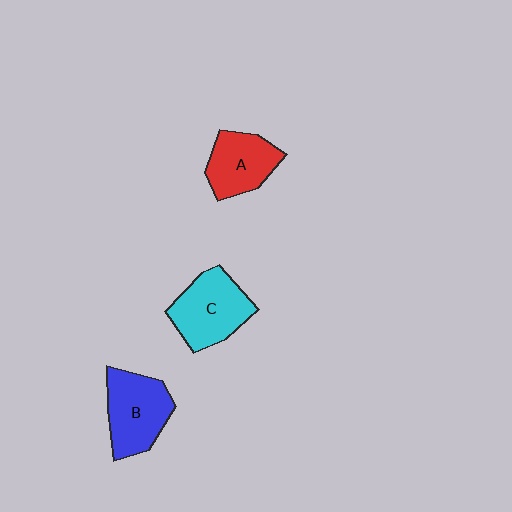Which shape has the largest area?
Shape C (cyan).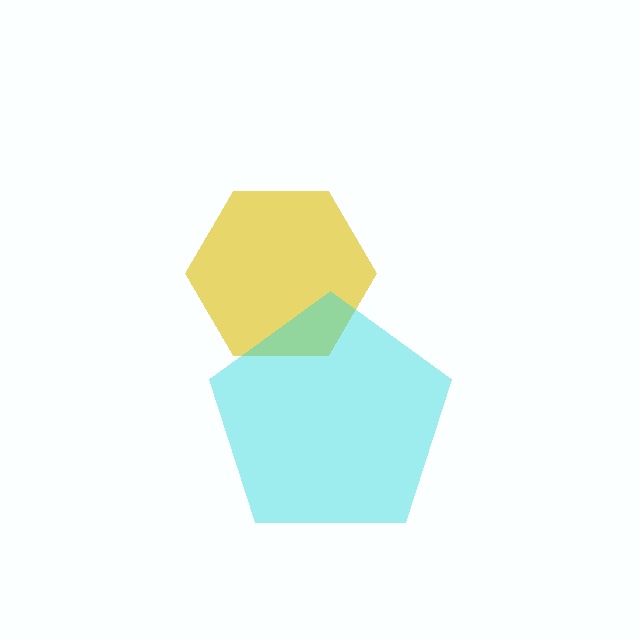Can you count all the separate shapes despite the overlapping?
Yes, there are 2 separate shapes.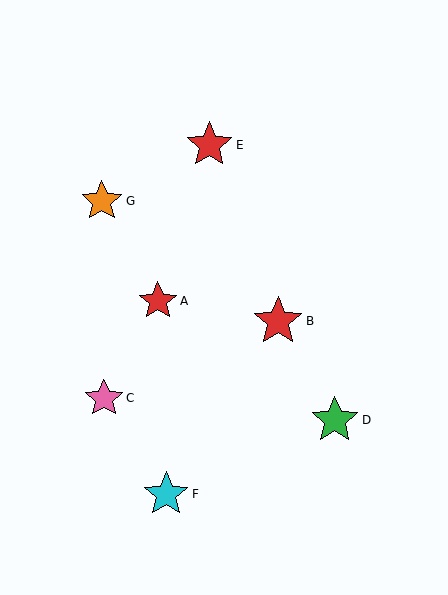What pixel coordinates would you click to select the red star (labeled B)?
Click at (278, 321) to select the red star B.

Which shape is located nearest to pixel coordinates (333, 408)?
The green star (labeled D) at (335, 420) is nearest to that location.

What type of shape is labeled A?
Shape A is a red star.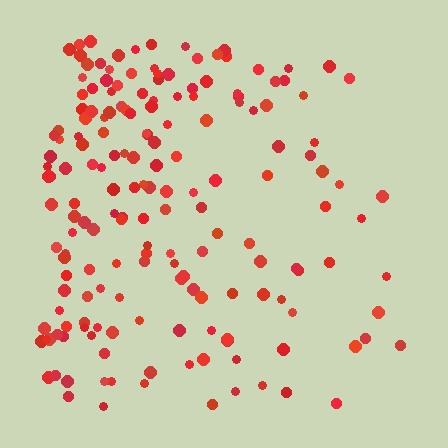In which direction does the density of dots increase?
From right to left, with the left side densest.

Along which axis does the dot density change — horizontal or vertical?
Horizontal.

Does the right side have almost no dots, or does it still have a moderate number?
Still a moderate number, just noticeably fewer than the left.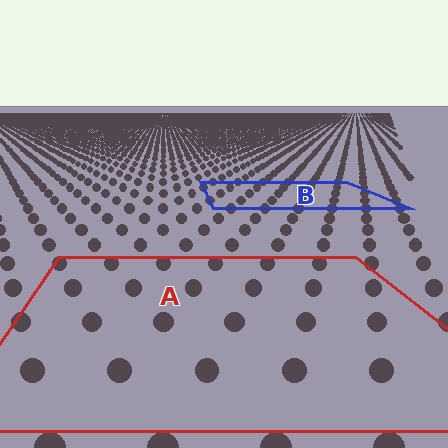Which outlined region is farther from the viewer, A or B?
Region B is farther from the viewer — the texture elements inside it appear smaller and more densely packed.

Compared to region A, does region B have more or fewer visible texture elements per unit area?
Region B has more texture elements per unit area — they are packed more densely because it is farther away.